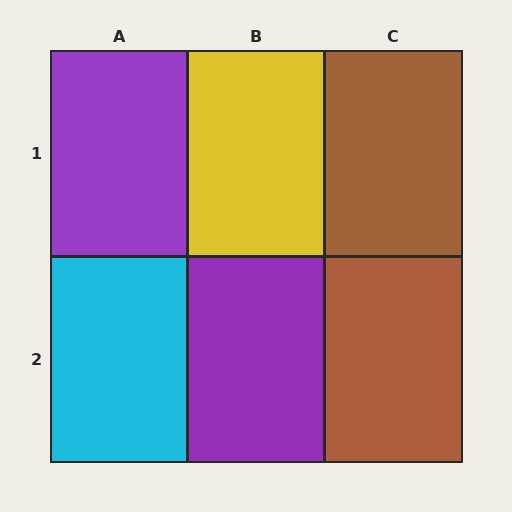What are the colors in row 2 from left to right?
Cyan, purple, brown.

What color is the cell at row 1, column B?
Yellow.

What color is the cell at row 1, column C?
Brown.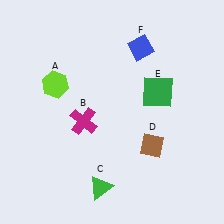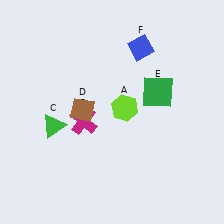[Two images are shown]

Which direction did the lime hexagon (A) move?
The lime hexagon (A) moved right.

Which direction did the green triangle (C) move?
The green triangle (C) moved up.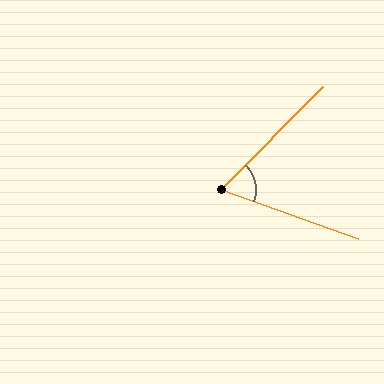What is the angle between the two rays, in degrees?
Approximately 65 degrees.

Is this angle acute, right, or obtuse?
It is acute.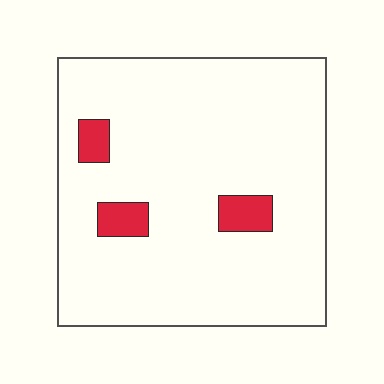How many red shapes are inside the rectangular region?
3.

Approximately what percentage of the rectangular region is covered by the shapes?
Approximately 5%.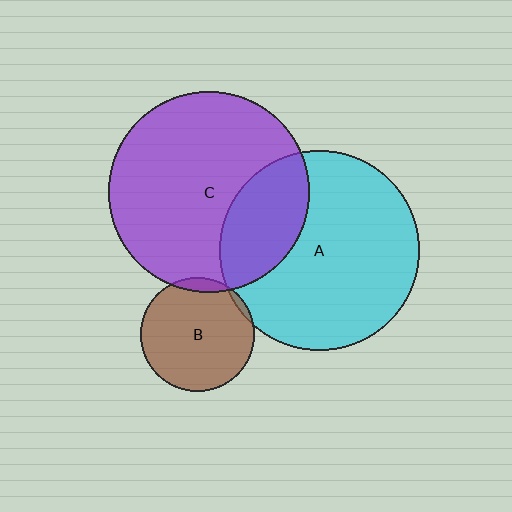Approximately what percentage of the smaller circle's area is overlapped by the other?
Approximately 5%.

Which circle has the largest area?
Circle C (purple).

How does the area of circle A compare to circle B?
Approximately 3.1 times.